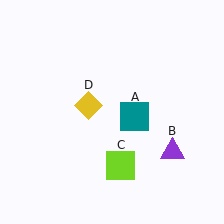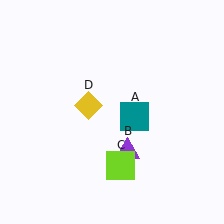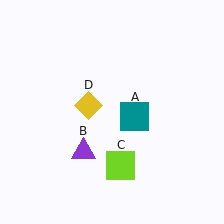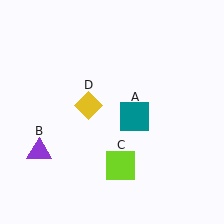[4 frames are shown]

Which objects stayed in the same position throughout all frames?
Teal square (object A) and lime square (object C) and yellow diamond (object D) remained stationary.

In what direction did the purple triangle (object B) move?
The purple triangle (object B) moved left.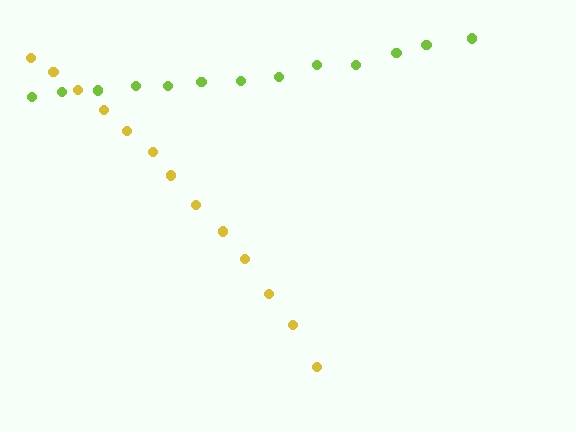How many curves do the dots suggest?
There are 2 distinct paths.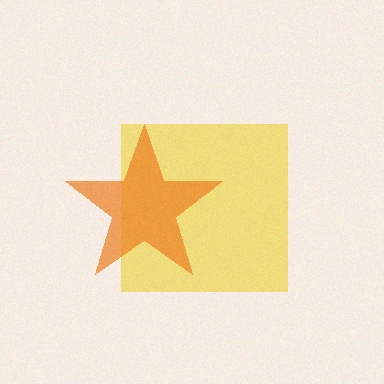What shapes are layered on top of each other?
The layered shapes are: a yellow square, an orange star.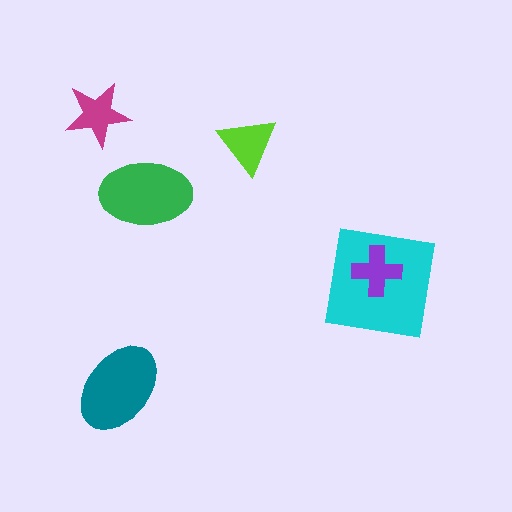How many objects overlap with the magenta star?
0 objects overlap with the magenta star.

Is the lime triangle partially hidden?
No, no other shape covers it.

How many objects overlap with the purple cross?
1 object overlaps with the purple cross.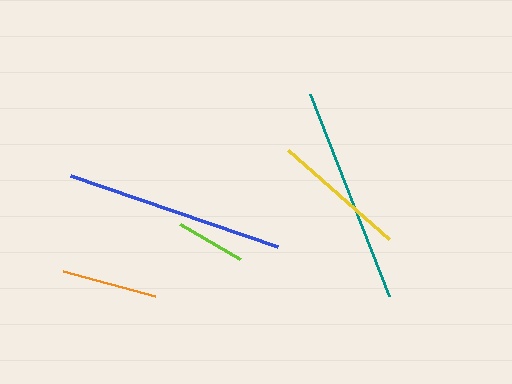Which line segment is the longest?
The blue line is the longest at approximately 219 pixels.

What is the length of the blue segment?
The blue segment is approximately 219 pixels long.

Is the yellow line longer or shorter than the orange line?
The yellow line is longer than the orange line.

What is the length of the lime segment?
The lime segment is approximately 70 pixels long.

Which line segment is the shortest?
The lime line is the shortest at approximately 70 pixels.